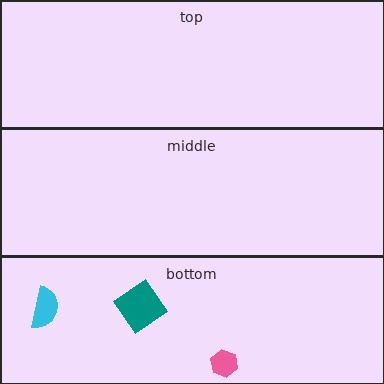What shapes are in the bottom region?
The cyan semicircle, the pink hexagon, the teal diamond.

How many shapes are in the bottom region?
3.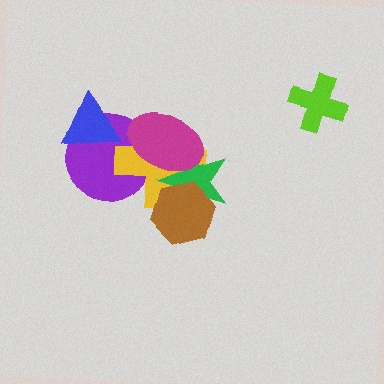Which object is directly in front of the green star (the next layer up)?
The brown hexagon is directly in front of the green star.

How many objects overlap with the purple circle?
3 objects overlap with the purple circle.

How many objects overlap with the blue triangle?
1 object overlaps with the blue triangle.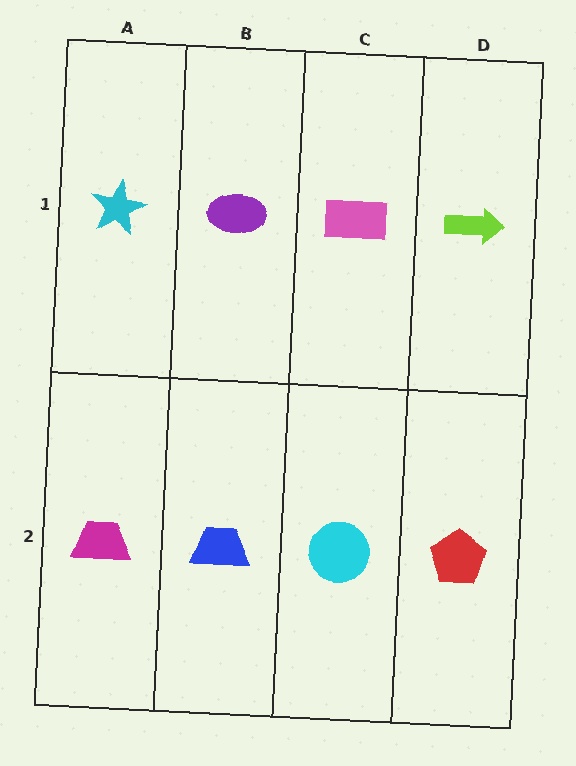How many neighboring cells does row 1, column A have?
2.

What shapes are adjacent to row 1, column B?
A blue trapezoid (row 2, column B), a cyan star (row 1, column A), a pink rectangle (row 1, column C).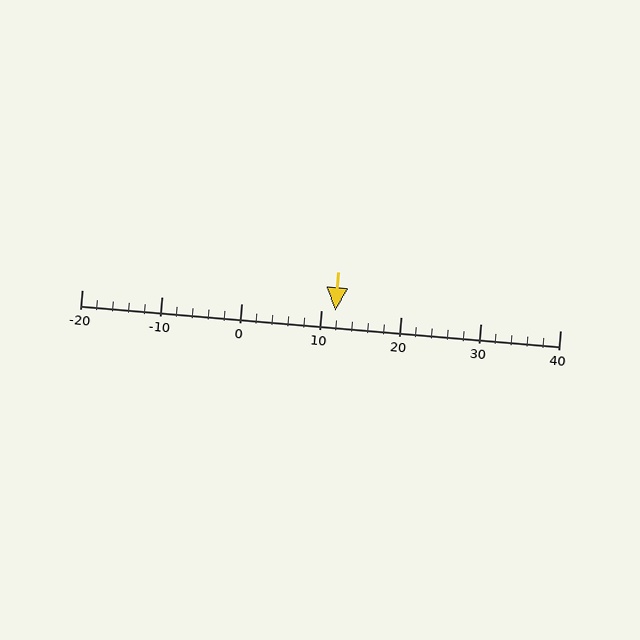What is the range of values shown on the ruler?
The ruler shows values from -20 to 40.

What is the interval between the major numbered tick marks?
The major tick marks are spaced 10 units apart.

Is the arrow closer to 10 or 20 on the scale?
The arrow is closer to 10.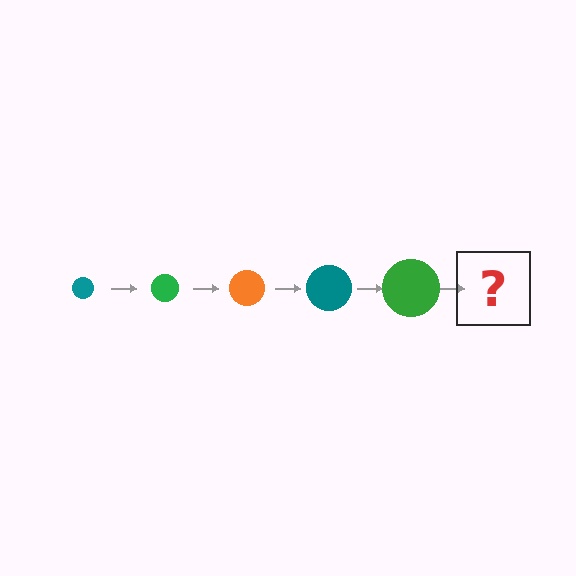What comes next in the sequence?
The next element should be an orange circle, larger than the previous one.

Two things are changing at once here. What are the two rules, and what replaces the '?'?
The two rules are that the circle grows larger each step and the color cycles through teal, green, and orange. The '?' should be an orange circle, larger than the previous one.